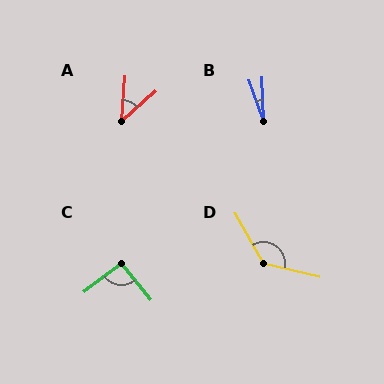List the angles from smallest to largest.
B (17°), A (44°), C (91°), D (132°).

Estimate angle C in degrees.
Approximately 91 degrees.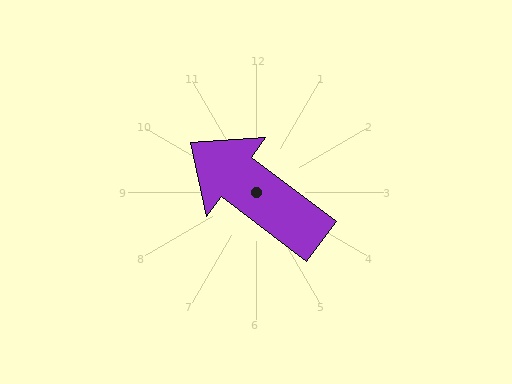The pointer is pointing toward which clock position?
Roughly 10 o'clock.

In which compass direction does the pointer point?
Northwest.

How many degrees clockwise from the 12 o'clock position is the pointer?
Approximately 307 degrees.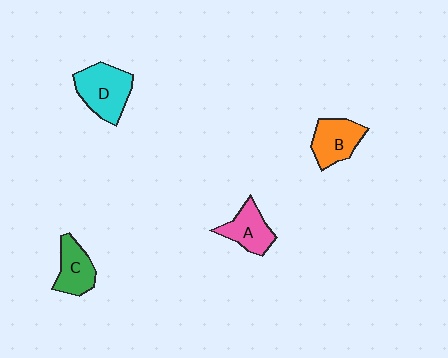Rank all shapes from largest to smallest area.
From largest to smallest: D (cyan), B (orange), A (pink), C (green).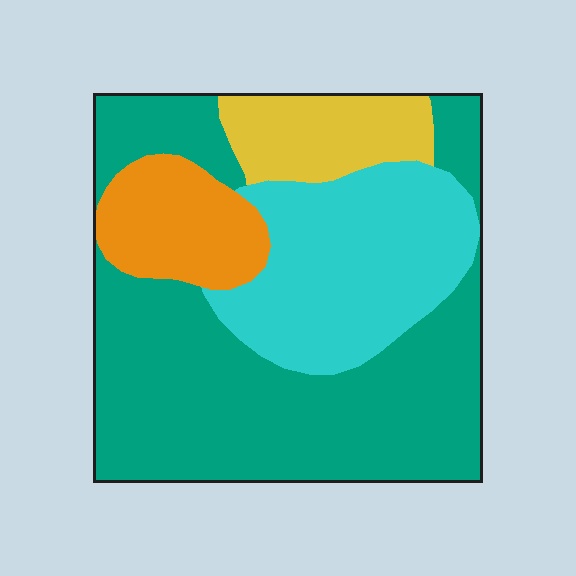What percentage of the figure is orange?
Orange covers roughly 10% of the figure.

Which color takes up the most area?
Teal, at roughly 50%.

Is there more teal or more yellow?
Teal.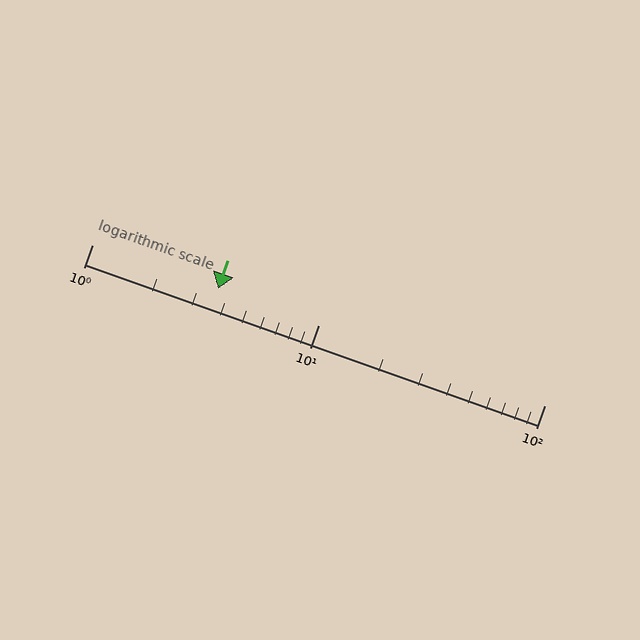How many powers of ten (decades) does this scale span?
The scale spans 2 decades, from 1 to 100.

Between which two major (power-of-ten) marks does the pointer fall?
The pointer is between 1 and 10.